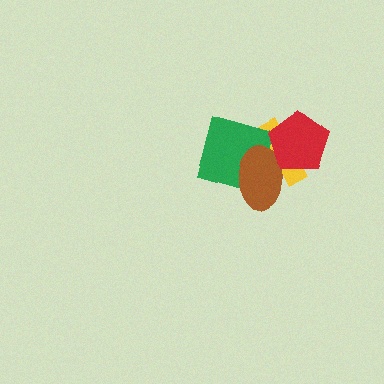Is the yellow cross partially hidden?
Yes, it is partially covered by another shape.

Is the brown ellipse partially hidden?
Yes, it is partially covered by another shape.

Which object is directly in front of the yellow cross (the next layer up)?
The green diamond is directly in front of the yellow cross.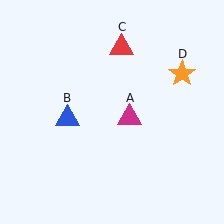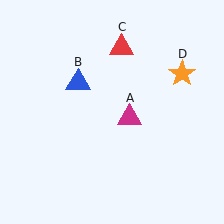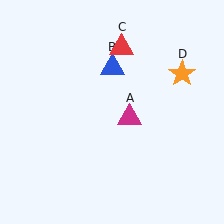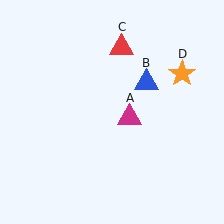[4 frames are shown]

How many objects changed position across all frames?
1 object changed position: blue triangle (object B).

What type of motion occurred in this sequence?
The blue triangle (object B) rotated clockwise around the center of the scene.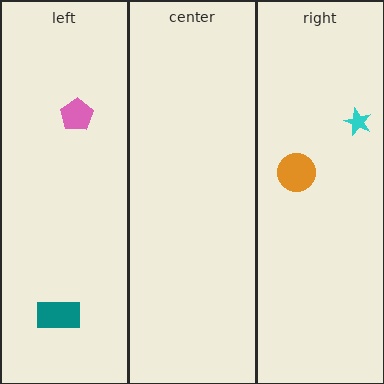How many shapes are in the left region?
2.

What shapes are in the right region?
The orange circle, the cyan star.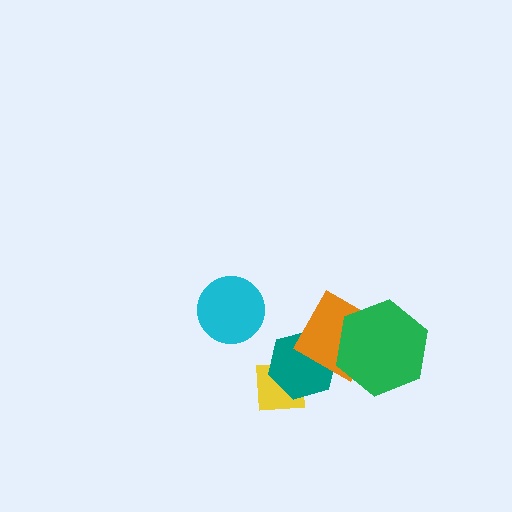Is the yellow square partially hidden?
Yes, it is partially covered by another shape.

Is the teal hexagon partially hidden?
Yes, it is partially covered by another shape.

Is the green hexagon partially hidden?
No, no other shape covers it.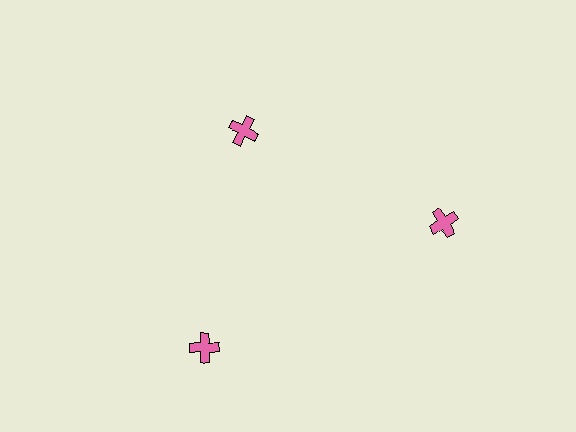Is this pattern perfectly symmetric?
No. The 3 pink crosses are arranged in a ring, but one element near the 11 o'clock position is pulled inward toward the center, breaking the 3-fold rotational symmetry.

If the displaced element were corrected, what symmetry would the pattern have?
It would have 3-fold rotational symmetry — the pattern would map onto itself every 120 degrees.